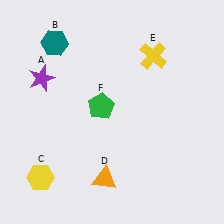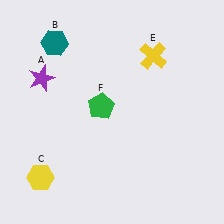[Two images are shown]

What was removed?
The orange triangle (D) was removed in Image 2.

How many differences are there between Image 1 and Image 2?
There is 1 difference between the two images.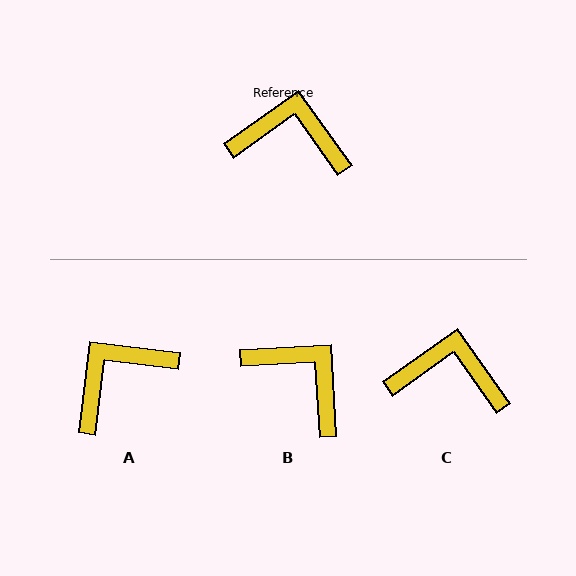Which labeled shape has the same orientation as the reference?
C.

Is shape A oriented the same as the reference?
No, it is off by about 48 degrees.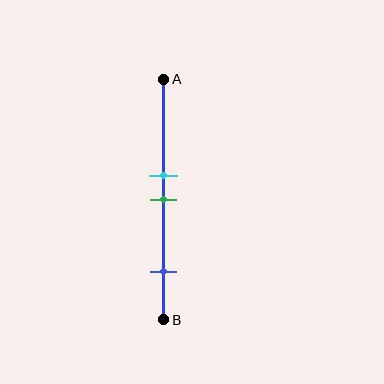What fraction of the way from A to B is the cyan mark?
The cyan mark is approximately 40% (0.4) of the way from A to B.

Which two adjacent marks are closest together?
The cyan and green marks are the closest adjacent pair.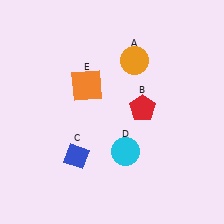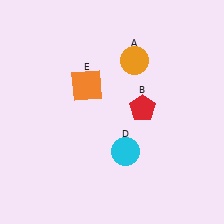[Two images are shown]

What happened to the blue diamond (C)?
The blue diamond (C) was removed in Image 2. It was in the bottom-left area of Image 1.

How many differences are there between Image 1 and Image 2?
There is 1 difference between the two images.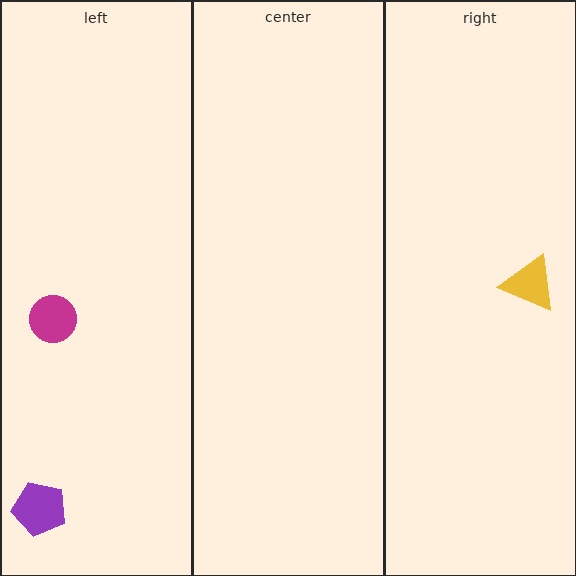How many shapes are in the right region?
1.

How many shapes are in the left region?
2.